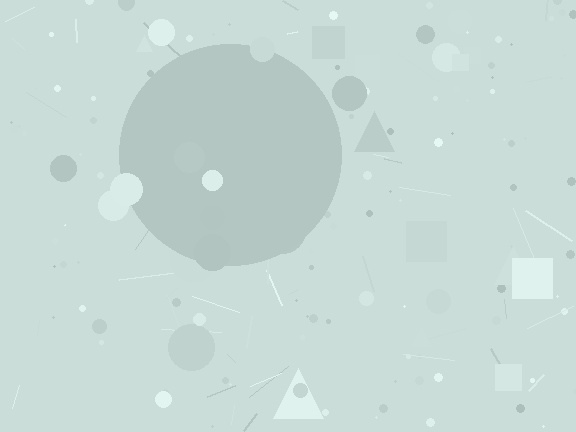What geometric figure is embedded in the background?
A circle is embedded in the background.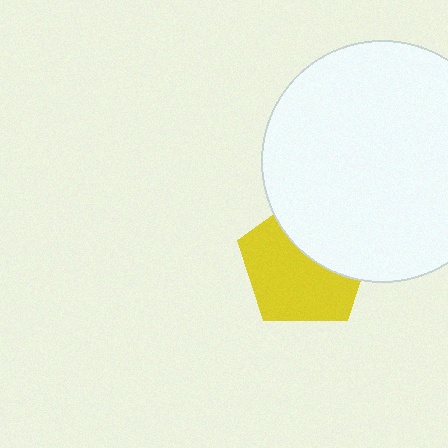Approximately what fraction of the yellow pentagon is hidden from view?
Roughly 39% of the yellow pentagon is hidden behind the white circle.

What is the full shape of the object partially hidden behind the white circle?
The partially hidden object is a yellow pentagon.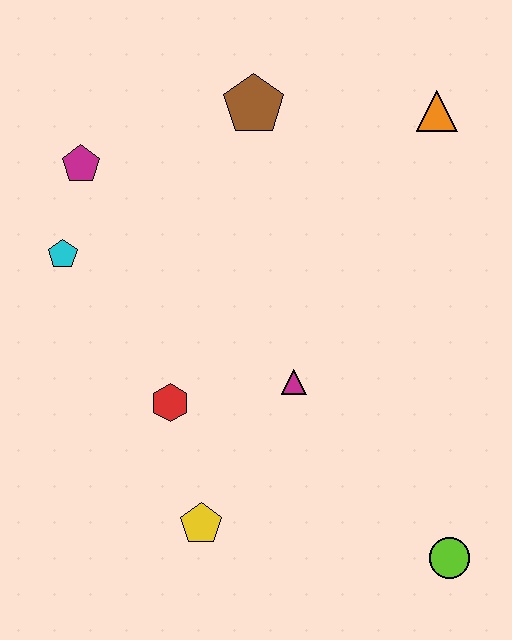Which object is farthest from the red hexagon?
The orange triangle is farthest from the red hexagon.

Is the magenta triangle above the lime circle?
Yes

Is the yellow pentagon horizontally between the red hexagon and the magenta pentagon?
No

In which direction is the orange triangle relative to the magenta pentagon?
The orange triangle is to the right of the magenta pentagon.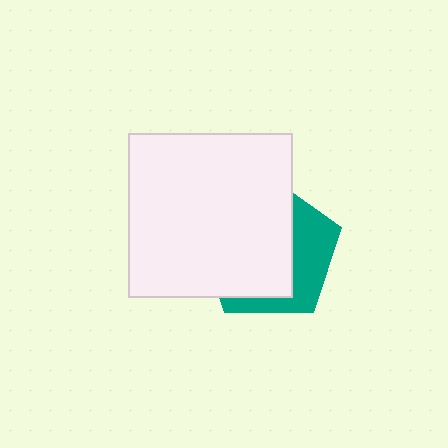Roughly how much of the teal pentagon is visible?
A small part of it is visible (roughly 35%).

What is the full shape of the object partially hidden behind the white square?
The partially hidden object is a teal pentagon.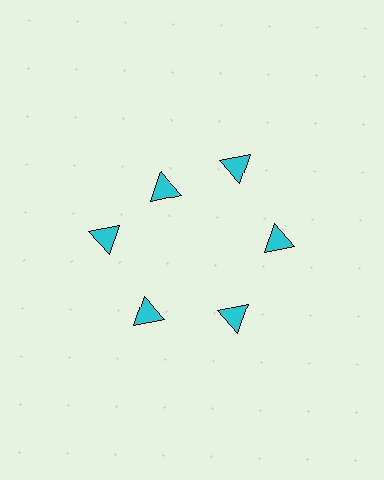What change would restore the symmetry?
The symmetry would be restored by moving it outward, back onto the ring so that all 6 triangles sit at equal angles and equal distance from the center.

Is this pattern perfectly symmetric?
No. The 6 cyan triangles are arranged in a ring, but one element near the 11 o'clock position is pulled inward toward the center, breaking the 6-fold rotational symmetry.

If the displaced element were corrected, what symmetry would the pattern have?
It would have 6-fold rotational symmetry — the pattern would map onto itself every 60 degrees.